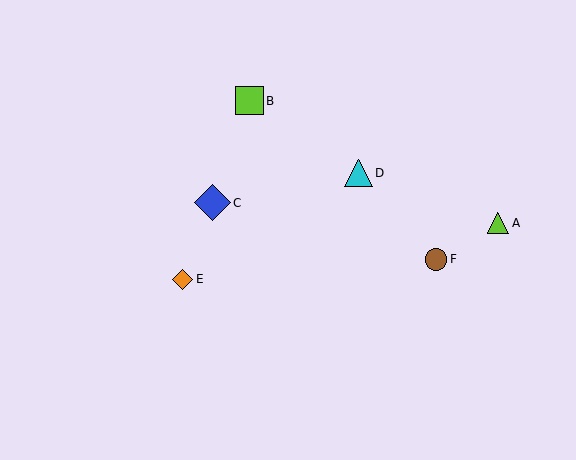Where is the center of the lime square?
The center of the lime square is at (249, 101).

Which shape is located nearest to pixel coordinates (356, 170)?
The cyan triangle (labeled D) at (359, 173) is nearest to that location.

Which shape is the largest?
The blue diamond (labeled C) is the largest.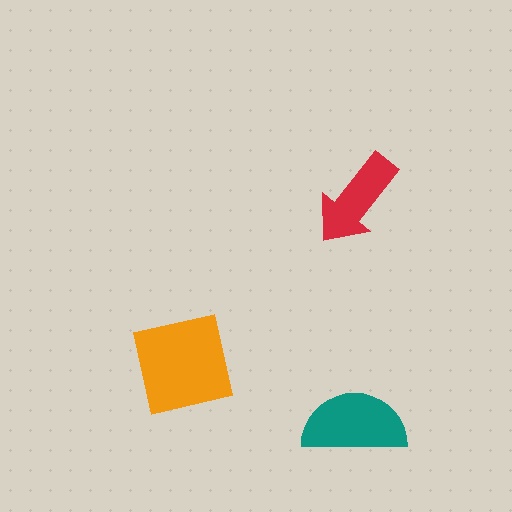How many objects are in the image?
There are 3 objects in the image.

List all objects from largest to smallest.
The orange square, the teal semicircle, the red arrow.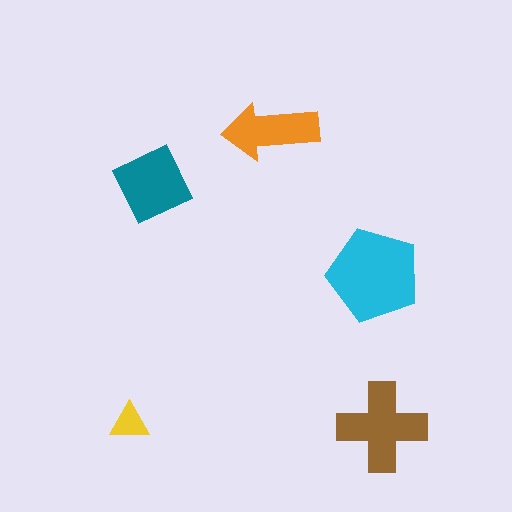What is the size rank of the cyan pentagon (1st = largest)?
1st.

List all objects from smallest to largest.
The yellow triangle, the orange arrow, the teal diamond, the brown cross, the cyan pentagon.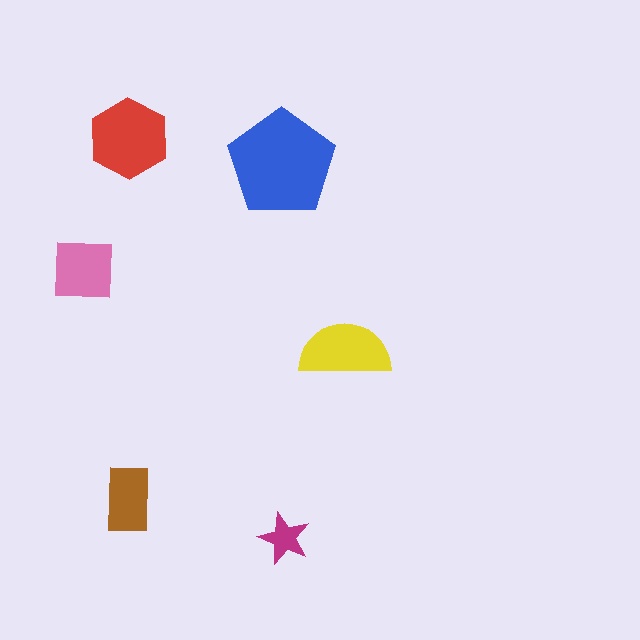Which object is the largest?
The blue pentagon.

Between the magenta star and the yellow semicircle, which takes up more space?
The yellow semicircle.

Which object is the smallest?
The magenta star.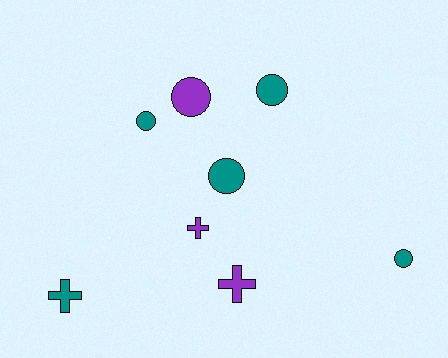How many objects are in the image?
There are 8 objects.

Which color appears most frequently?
Teal, with 5 objects.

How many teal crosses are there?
There is 1 teal cross.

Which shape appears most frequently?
Circle, with 5 objects.